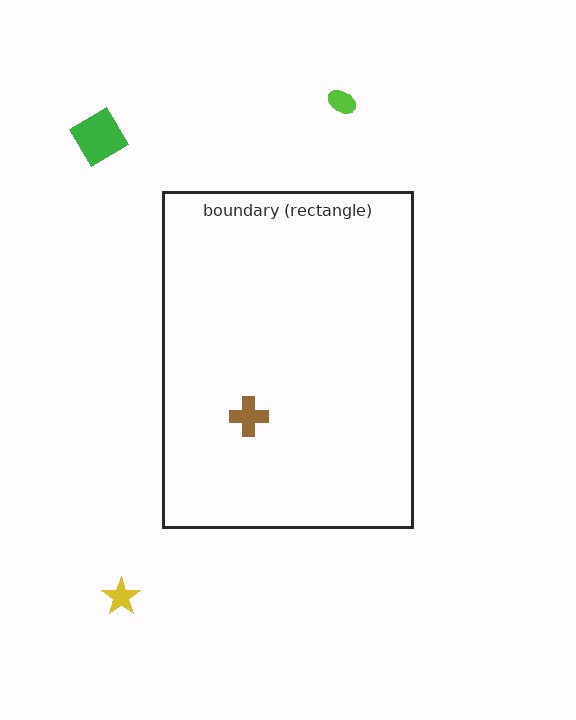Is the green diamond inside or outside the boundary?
Outside.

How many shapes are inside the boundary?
1 inside, 3 outside.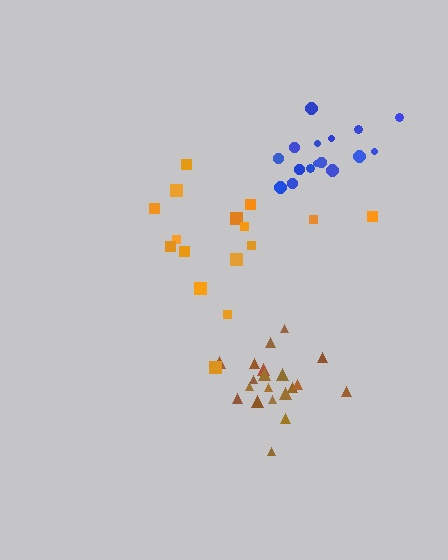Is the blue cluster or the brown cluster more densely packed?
Brown.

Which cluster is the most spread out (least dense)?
Orange.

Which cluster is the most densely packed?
Brown.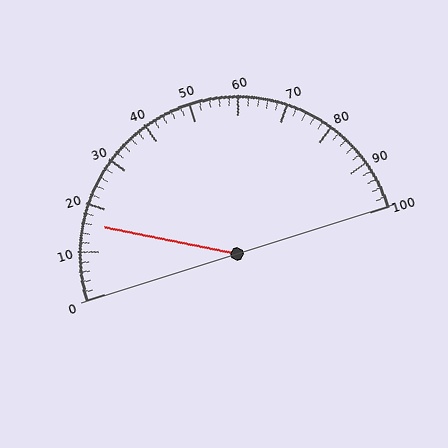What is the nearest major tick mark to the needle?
The nearest major tick mark is 20.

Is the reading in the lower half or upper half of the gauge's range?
The reading is in the lower half of the range (0 to 100).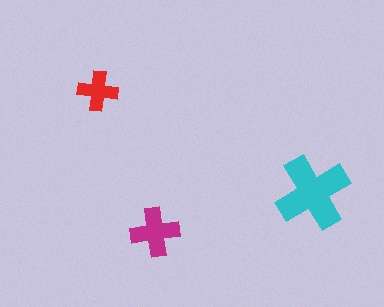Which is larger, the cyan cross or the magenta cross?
The cyan one.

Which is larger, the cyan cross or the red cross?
The cyan one.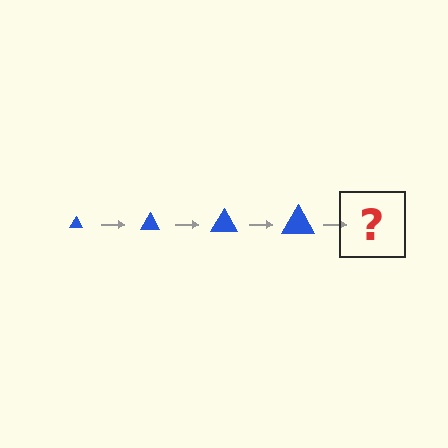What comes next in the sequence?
The next element should be a blue triangle, larger than the previous one.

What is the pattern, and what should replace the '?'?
The pattern is that the triangle gets progressively larger each step. The '?' should be a blue triangle, larger than the previous one.